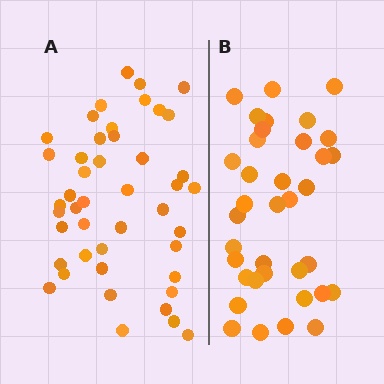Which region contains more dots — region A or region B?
Region A (the left region) has more dots.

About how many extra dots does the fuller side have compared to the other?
Region A has roughly 8 or so more dots than region B.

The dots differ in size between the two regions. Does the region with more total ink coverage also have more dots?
No. Region B has more total ink coverage because its dots are larger, but region A actually contains more individual dots. Total area can be misleading — the number of items is what matters here.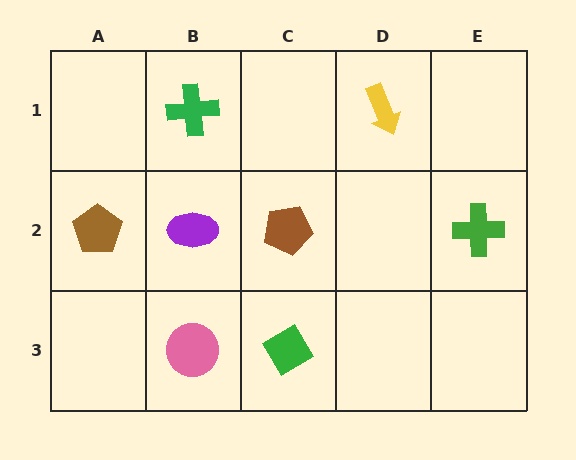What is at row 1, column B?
A green cross.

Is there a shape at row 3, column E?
No, that cell is empty.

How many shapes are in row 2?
4 shapes.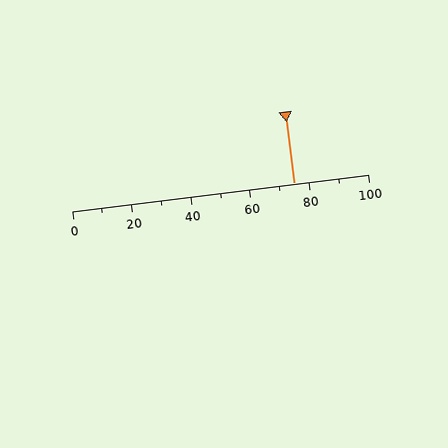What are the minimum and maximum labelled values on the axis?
The axis runs from 0 to 100.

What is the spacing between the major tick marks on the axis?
The major ticks are spaced 20 apart.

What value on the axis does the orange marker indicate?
The marker indicates approximately 75.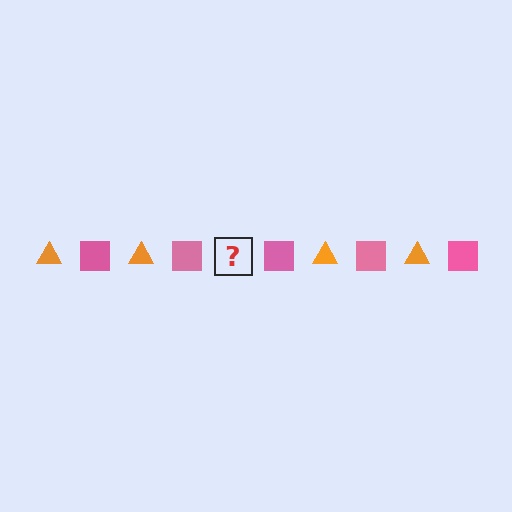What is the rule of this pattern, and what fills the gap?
The rule is that the pattern alternates between orange triangle and pink square. The gap should be filled with an orange triangle.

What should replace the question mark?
The question mark should be replaced with an orange triangle.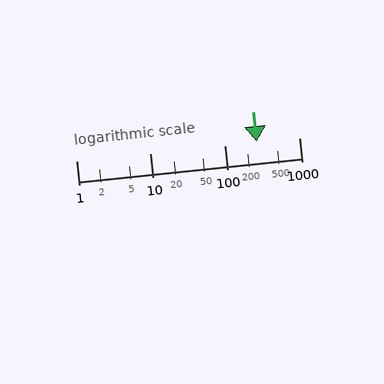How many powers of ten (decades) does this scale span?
The scale spans 3 decades, from 1 to 1000.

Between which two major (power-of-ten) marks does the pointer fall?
The pointer is between 100 and 1000.